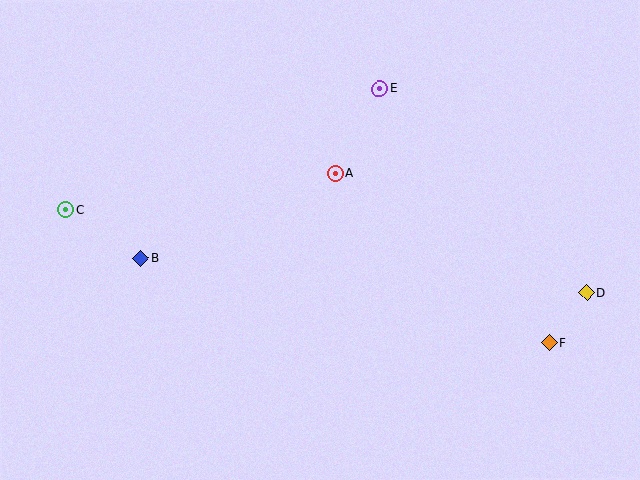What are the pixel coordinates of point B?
Point B is at (141, 258).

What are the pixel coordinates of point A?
Point A is at (336, 173).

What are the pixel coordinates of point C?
Point C is at (66, 210).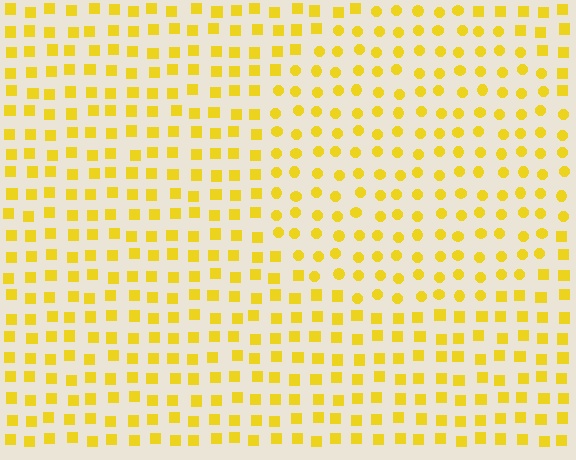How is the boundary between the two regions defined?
The boundary is defined by a change in element shape: circles inside vs. squares outside. All elements share the same color and spacing.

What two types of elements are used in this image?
The image uses circles inside the circle region and squares outside it.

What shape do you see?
I see a circle.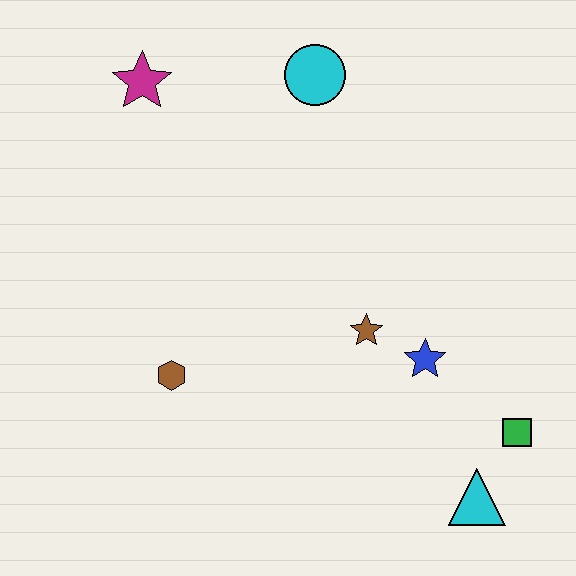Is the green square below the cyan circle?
Yes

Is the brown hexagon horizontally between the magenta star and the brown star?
Yes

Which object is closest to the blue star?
The brown star is closest to the blue star.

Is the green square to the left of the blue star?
No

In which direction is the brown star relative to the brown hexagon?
The brown star is to the right of the brown hexagon.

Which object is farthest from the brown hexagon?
The green square is farthest from the brown hexagon.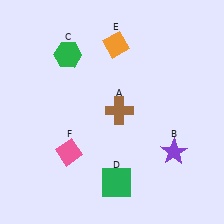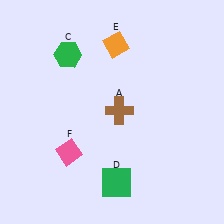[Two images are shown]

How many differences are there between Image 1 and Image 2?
There is 1 difference between the two images.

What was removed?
The purple star (B) was removed in Image 2.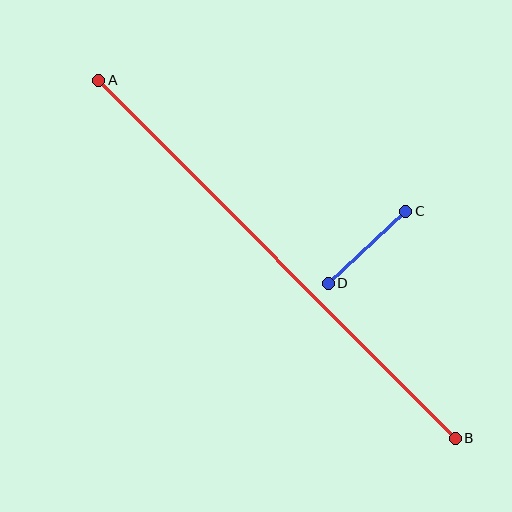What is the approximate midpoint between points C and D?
The midpoint is at approximately (367, 247) pixels.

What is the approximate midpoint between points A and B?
The midpoint is at approximately (277, 259) pixels.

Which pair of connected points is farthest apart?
Points A and B are farthest apart.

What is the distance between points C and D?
The distance is approximately 106 pixels.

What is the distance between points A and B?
The distance is approximately 505 pixels.